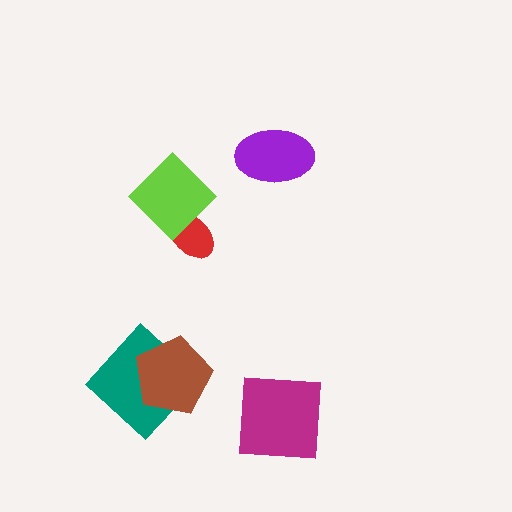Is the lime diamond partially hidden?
No, no other shape covers it.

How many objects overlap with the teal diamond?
1 object overlaps with the teal diamond.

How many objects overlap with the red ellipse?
1 object overlaps with the red ellipse.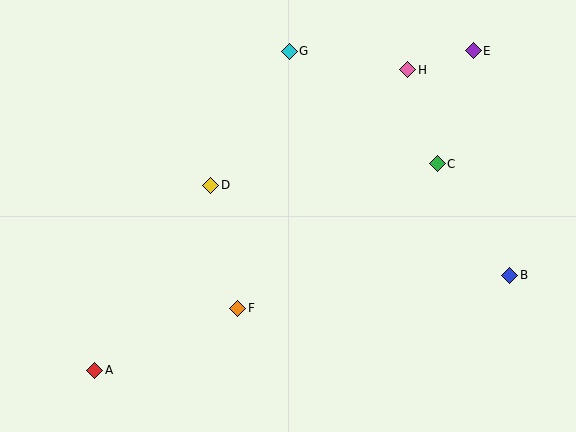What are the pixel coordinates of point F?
Point F is at (238, 308).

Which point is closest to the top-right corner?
Point E is closest to the top-right corner.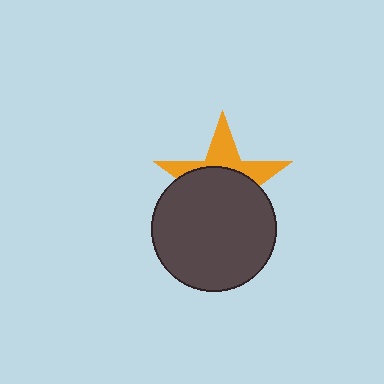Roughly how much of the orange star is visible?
A small part of it is visible (roughly 38%).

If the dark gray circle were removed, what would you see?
You would see the complete orange star.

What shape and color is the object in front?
The object in front is a dark gray circle.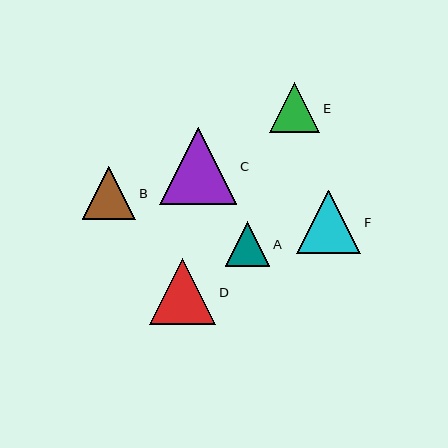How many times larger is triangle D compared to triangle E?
Triangle D is approximately 1.3 times the size of triangle E.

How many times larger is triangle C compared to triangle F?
Triangle C is approximately 1.2 times the size of triangle F.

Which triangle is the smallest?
Triangle A is the smallest with a size of approximately 44 pixels.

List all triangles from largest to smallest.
From largest to smallest: C, D, F, B, E, A.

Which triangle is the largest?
Triangle C is the largest with a size of approximately 77 pixels.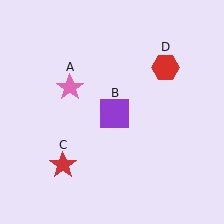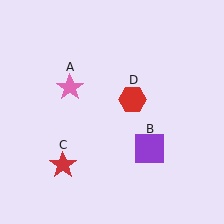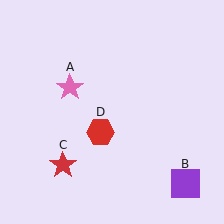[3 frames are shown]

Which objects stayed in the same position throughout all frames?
Pink star (object A) and red star (object C) remained stationary.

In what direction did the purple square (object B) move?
The purple square (object B) moved down and to the right.